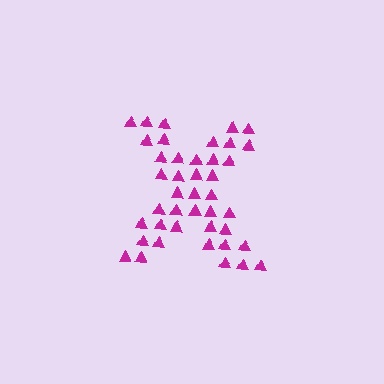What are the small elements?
The small elements are triangles.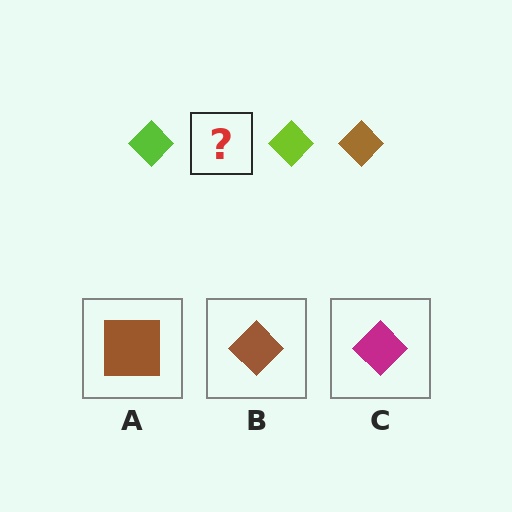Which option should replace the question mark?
Option B.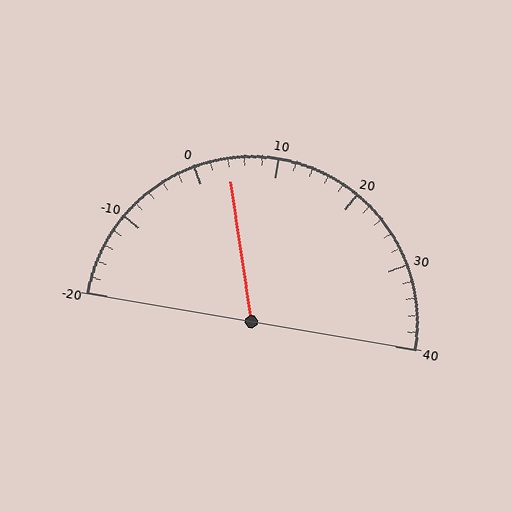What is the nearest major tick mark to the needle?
The nearest major tick mark is 0.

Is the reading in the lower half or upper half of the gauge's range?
The reading is in the lower half of the range (-20 to 40).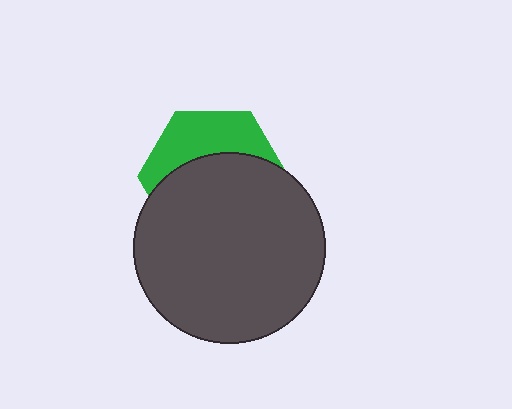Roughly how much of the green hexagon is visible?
A small part of it is visible (roughly 37%).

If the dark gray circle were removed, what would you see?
You would see the complete green hexagon.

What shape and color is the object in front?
The object in front is a dark gray circle.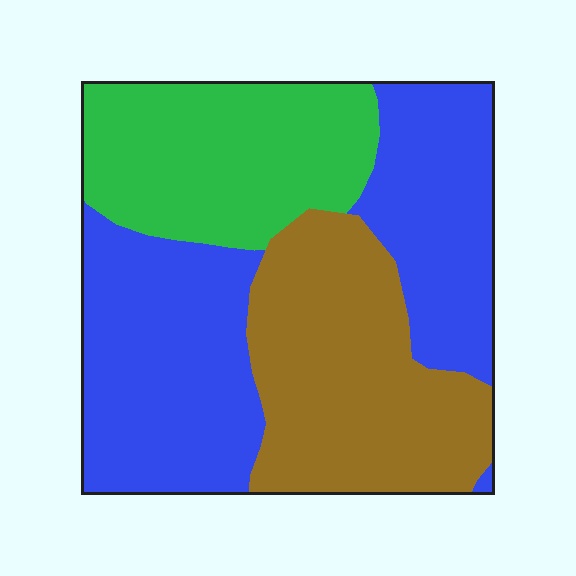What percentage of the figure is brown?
Brown takes up about one third (1/3) of the figure.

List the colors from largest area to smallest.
From largest to smallest: blue, brown, green.